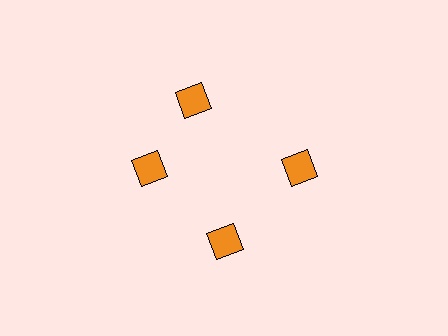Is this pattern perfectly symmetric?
No. The 4 orange squares are arranged in a ring, but one element near the 12 o'clock position is rotated out of alignment along the ring, breaking the 4-fold rotational symmetry.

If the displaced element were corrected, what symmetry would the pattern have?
It would have 4-fold rotational symmetry — the pattern would map onto itself every 90 degrees.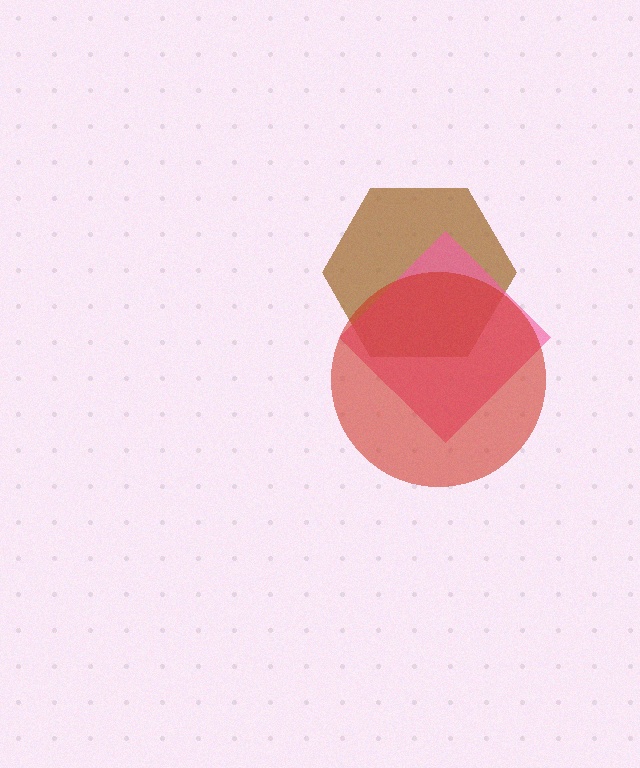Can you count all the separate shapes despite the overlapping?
Yes, there are 3 separate shapes.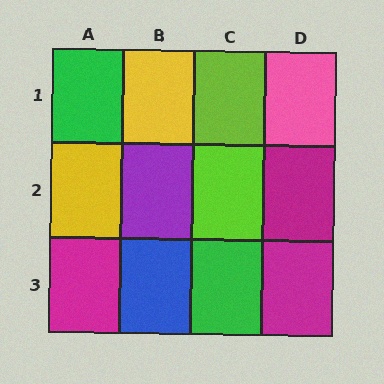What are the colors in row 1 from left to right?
Green, yellow, lime, pink.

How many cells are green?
2 cells are green.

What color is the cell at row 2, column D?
Magenta.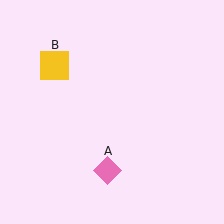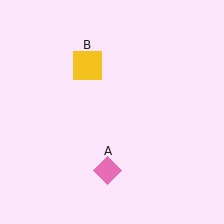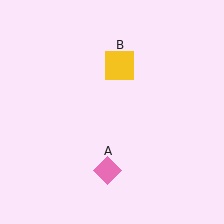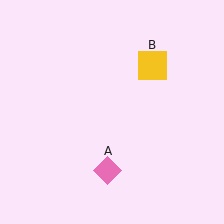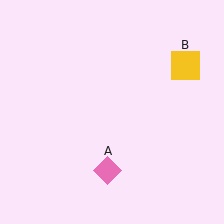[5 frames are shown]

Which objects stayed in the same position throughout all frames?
Pink diamond (object A) remained stationary.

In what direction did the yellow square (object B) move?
The yellow square (object B) moved right.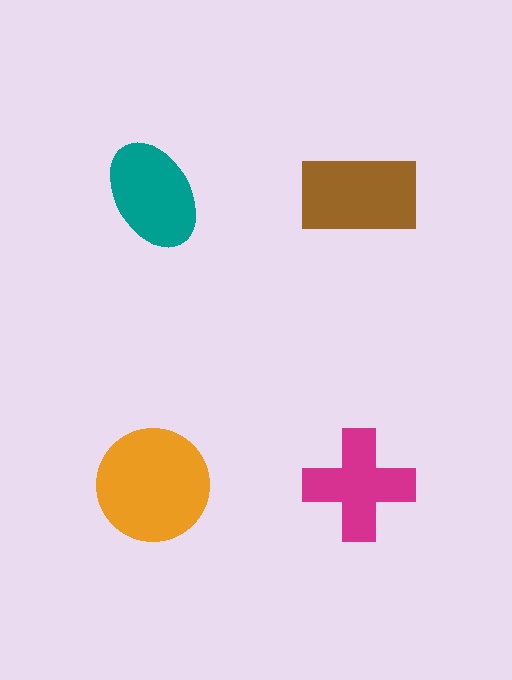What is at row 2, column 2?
A magenta cross.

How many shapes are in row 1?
2 shapes.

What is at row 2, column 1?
An orange circle.